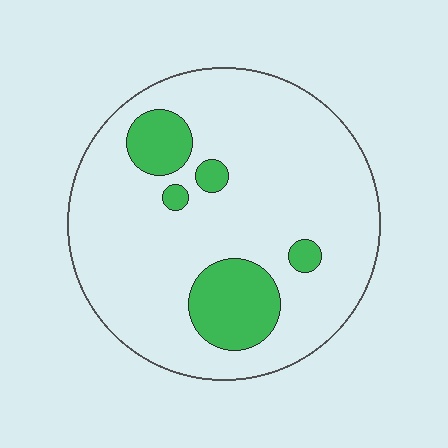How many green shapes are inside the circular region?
5.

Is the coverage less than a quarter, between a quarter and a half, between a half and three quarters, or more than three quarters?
Less than a quarter.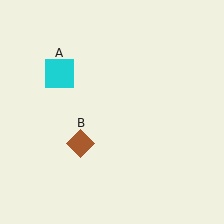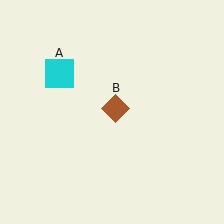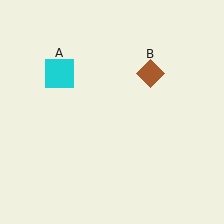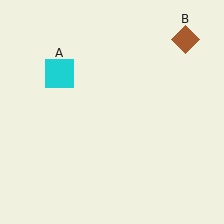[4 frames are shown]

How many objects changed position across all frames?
1 object changed position: brown diamond (object B).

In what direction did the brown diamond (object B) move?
The brown diamond (object B) moved up and to the right.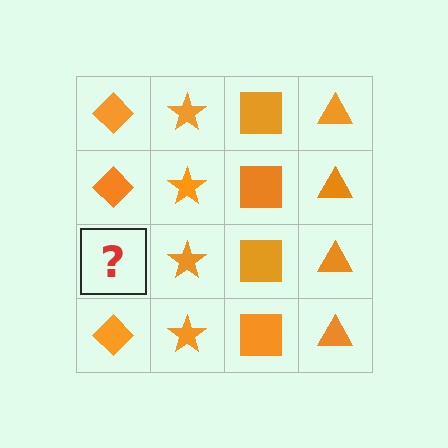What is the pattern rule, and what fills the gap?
The rule is that each column has a consistent shape. The gap should be filled with an orange diamond.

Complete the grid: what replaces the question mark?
The question mark should be replaced with an orange diamond.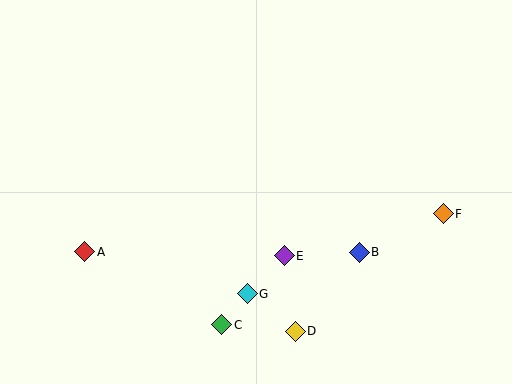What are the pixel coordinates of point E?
Point E is at (284, 256).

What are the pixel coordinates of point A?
Point A is at (85, 252).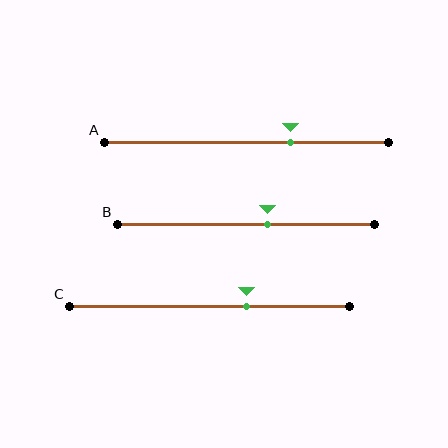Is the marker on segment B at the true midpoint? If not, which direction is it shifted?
No, the marker on segment B is shifted to the right by about 9% of the segment length.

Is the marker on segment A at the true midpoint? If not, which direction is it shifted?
No, the marker on segment A is shifted to the right by about 16% of the segment length.